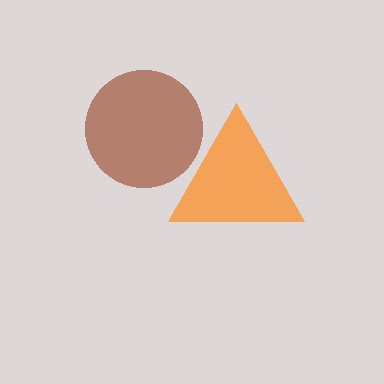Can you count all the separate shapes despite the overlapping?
Yes, there are 2 separate shapes.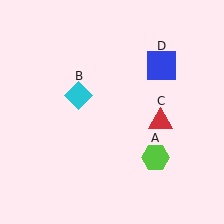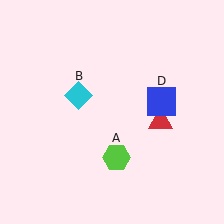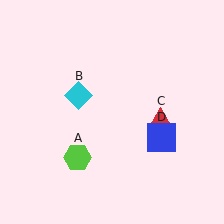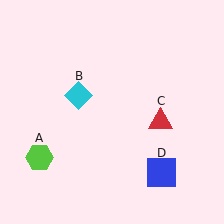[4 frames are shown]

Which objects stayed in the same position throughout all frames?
Cyan diamond (object B) and red triangle (object C) remained stationary.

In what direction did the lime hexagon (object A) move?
The lime hexagon (object A) moved left.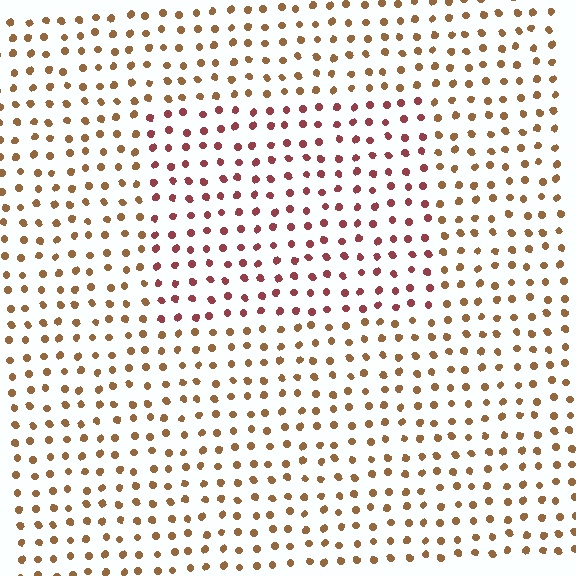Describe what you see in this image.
The image is filled with small brown elements in a uniform arrangement. A rectangle-shaped region is visible where the elements are tinted to a slightly different hue, forming a subtle color boundary.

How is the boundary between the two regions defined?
The boundary is defined purely by a slight shift in hue (about 38 degrees). Spacing, size, and orientation are identical on both sides.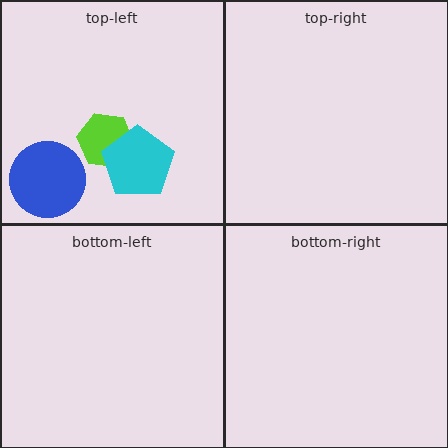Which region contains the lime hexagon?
The top-left region.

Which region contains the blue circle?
The top-left region.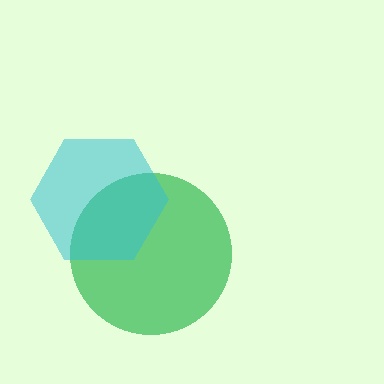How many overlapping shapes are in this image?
There are 2 overlapping shapes in the image.